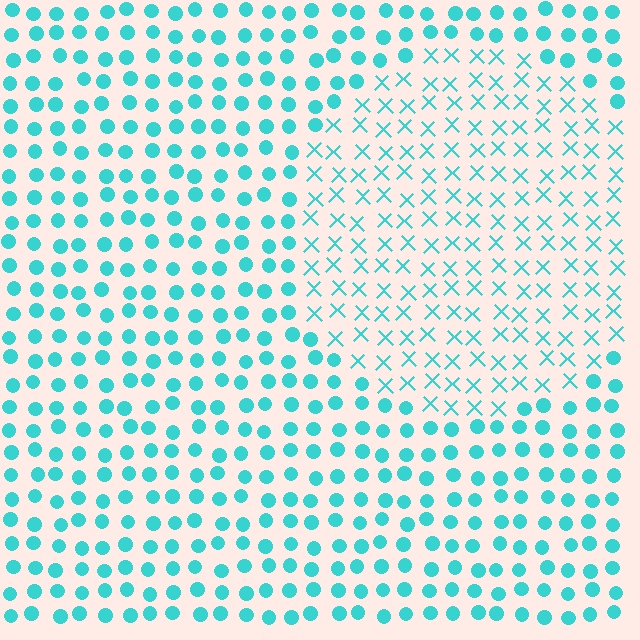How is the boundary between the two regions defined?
The boundary is defined by a change in element shape: X marks inside vs. circles outside. All elements share the same color and spacing.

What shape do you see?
I see a circle.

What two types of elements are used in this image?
The image uses X marks inside the circle region and circles outside it.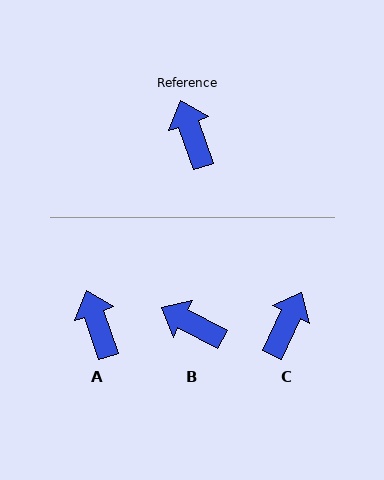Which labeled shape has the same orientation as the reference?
A.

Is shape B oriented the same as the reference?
No, it is off by about 43 degrees.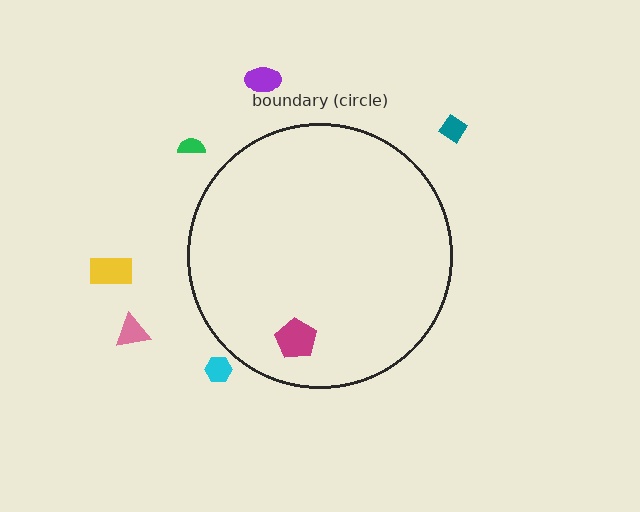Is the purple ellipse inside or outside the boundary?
Outside.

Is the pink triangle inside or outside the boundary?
Outside.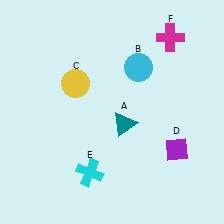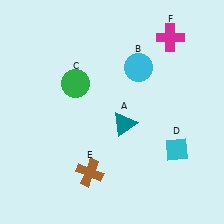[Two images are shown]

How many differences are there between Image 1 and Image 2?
There are 3 differences between the two images.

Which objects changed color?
C changed from yellow to green. D changed from purple to cyan. E changed from cyan to brown.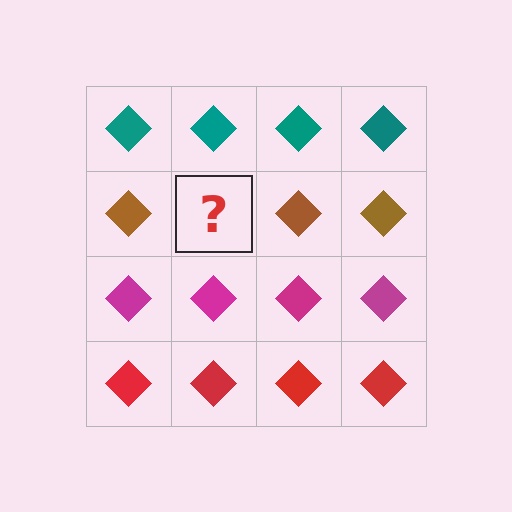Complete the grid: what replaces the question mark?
The question mark should be replaced with a brown diamond.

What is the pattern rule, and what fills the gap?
The rule is that each row has a consistent color. The gap should be filled with a brown diamond.